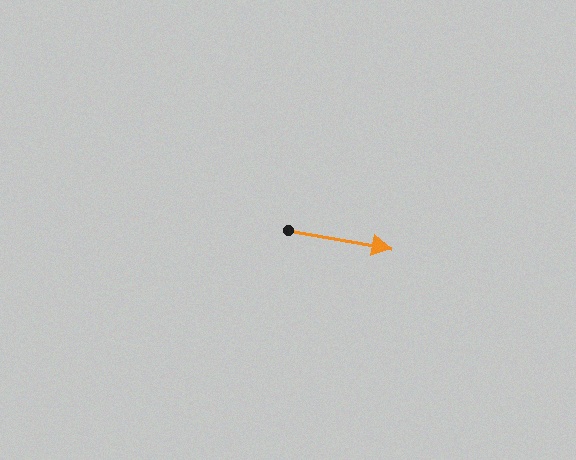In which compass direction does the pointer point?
East.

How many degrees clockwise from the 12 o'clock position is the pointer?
Approximately 100 degrees.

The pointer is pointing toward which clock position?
Roughly 3 o'clock.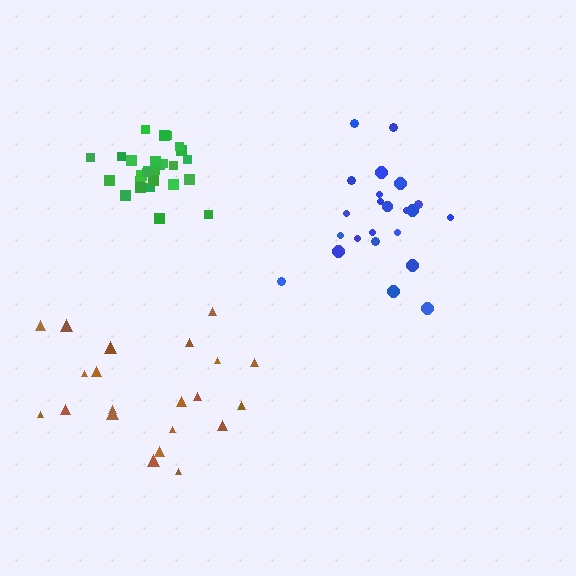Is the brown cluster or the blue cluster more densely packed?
Blue.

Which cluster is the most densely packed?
Green.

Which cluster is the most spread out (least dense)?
Brown.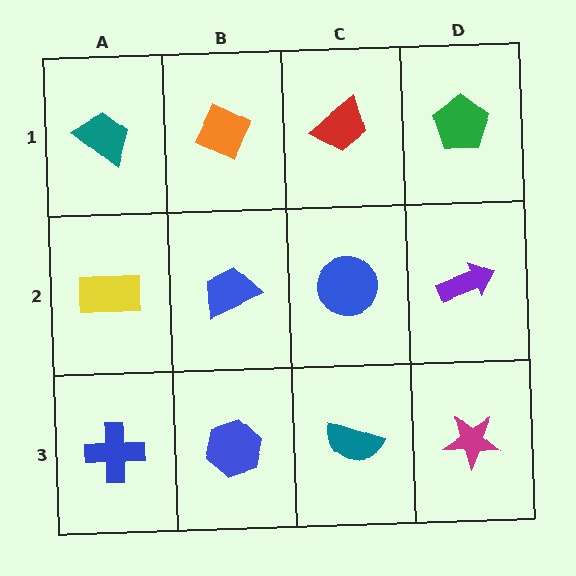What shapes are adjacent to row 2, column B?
An orange diamond (row 1, column B), a blue hexagon (row 3, column B), a yellow rectangle (row 2, column A), a blue circle (row 2, column C).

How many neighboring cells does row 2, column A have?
3.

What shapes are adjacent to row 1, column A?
A yellow rectangle (row 2, column A), an orange diamond (row 1, column B).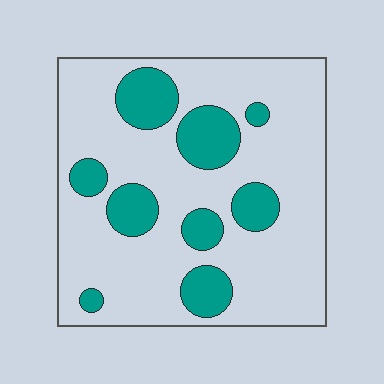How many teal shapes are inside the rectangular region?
9.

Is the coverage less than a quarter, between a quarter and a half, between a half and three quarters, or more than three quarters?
Less than a quarter.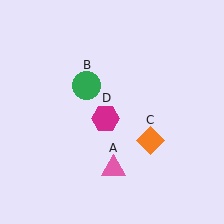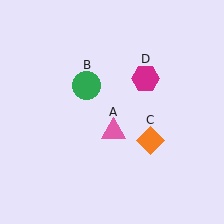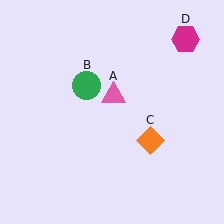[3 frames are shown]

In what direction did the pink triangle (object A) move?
The pink triangle (object A) moved up.